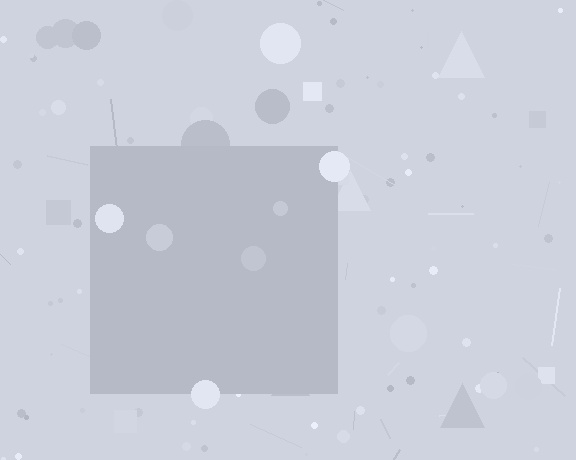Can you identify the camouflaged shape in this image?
The camouflaged shape is a square.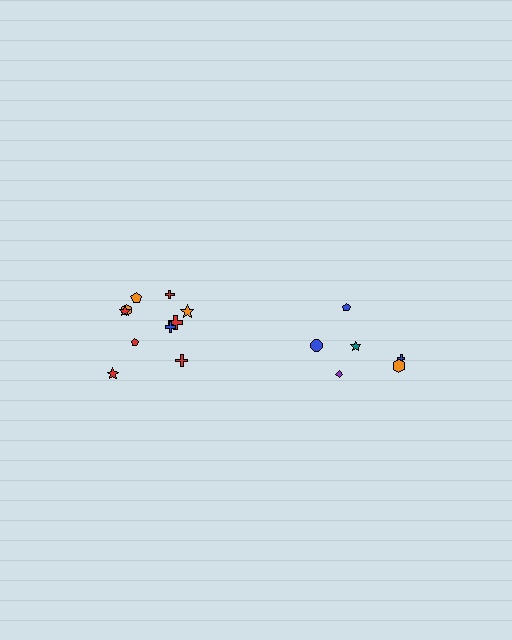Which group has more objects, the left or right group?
The left group.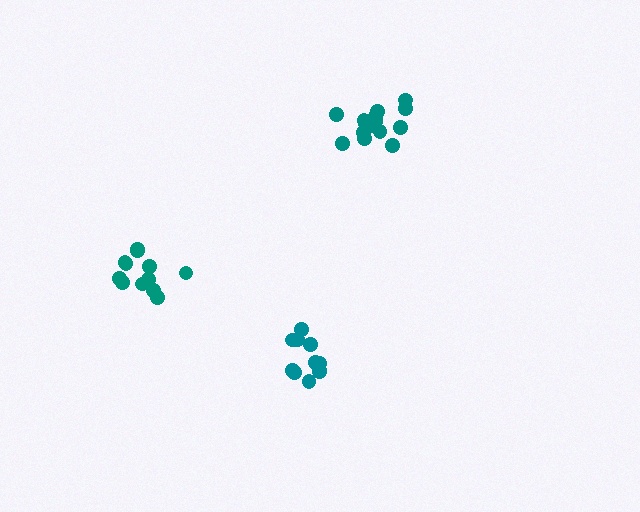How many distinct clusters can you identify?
There are 3 distinct clusters.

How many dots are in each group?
Group 1: 11 dots, Group 2: 15 dots, Group 3: 12 dots (38 total).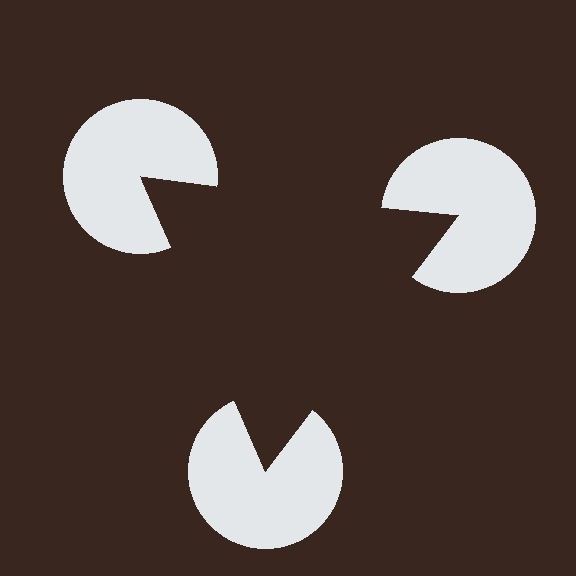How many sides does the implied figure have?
3 sides.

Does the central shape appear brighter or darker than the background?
It typically appears slightly darker than the background, even though no actual brightness change is drawn.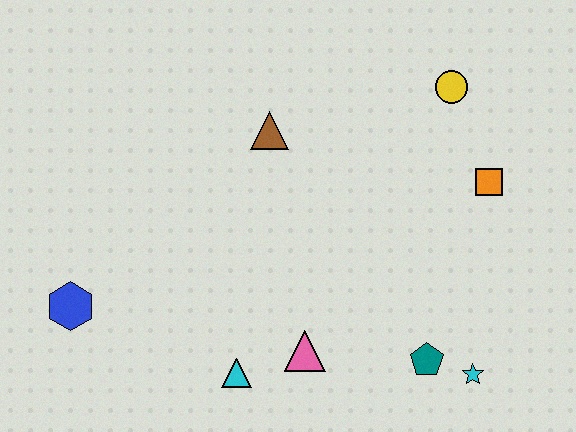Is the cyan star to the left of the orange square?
Yes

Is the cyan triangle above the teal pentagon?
No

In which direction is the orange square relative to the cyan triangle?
The orange square is to the right of the cyan triangle.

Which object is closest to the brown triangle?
The yellow circle is closest to the brown triangle.